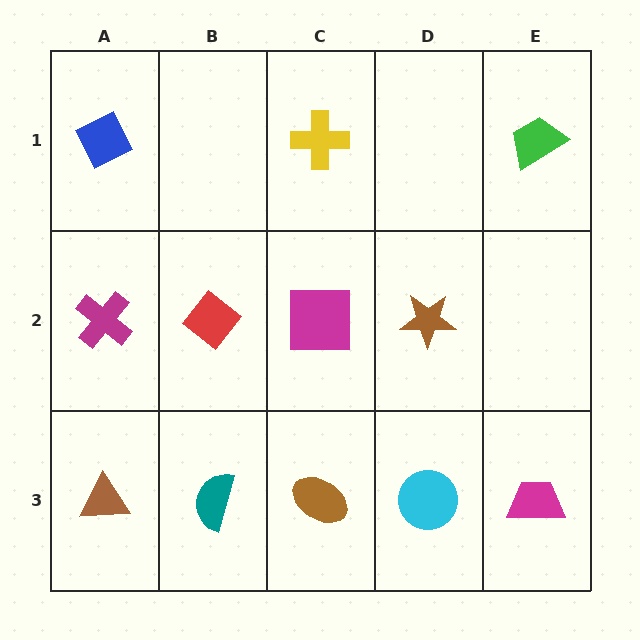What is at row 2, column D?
A brown star.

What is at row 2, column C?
A magenta square.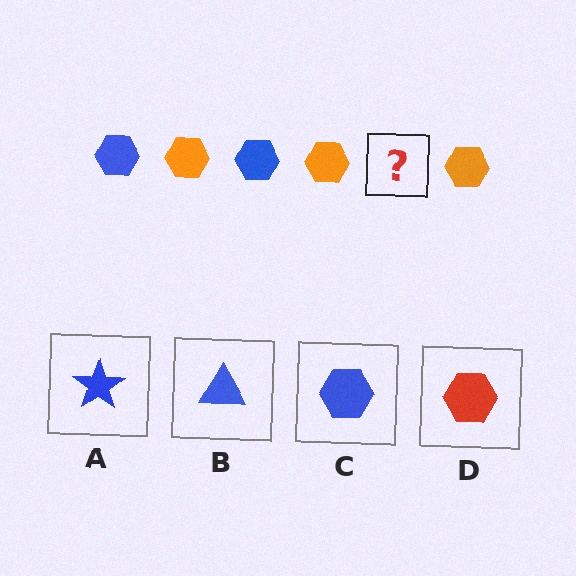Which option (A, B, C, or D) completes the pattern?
C.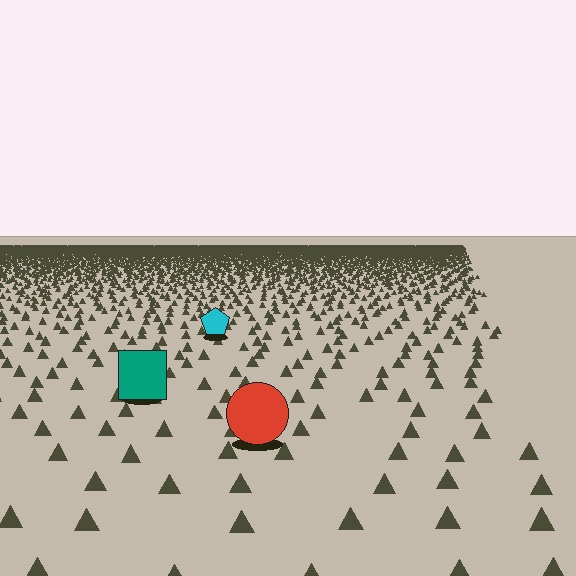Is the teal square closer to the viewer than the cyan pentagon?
Yes. The teal square is closer — you can tell from the texture gradient: the ground texture is coarser near it.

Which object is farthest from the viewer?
The cyan pentagon is farthest from the viewer. It appears smaller and the ground texture around it is denser.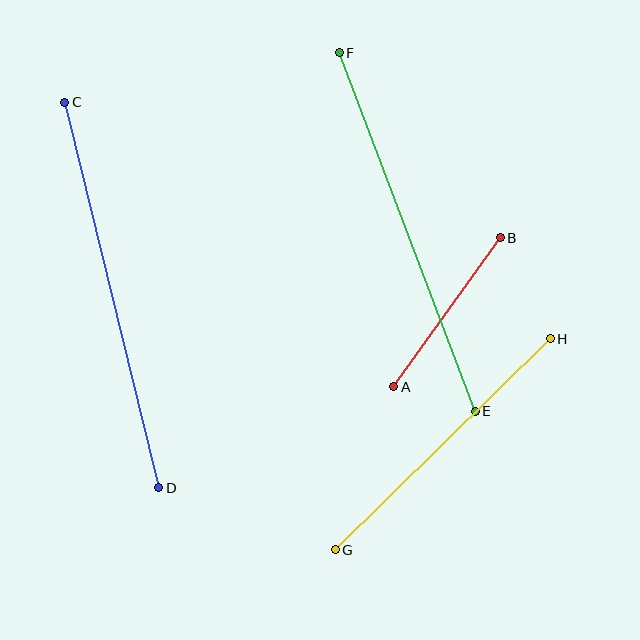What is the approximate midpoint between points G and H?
The midpoint is at approximately (443, 444) pixels.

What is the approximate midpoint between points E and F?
The midpoint is at approximately (407, 232) pixels.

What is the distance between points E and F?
The distance is approximately 383 pixels.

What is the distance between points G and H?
The distance is approximately 301 pixels.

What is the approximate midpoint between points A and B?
The midpoint is at approximately (447, 312) pixels.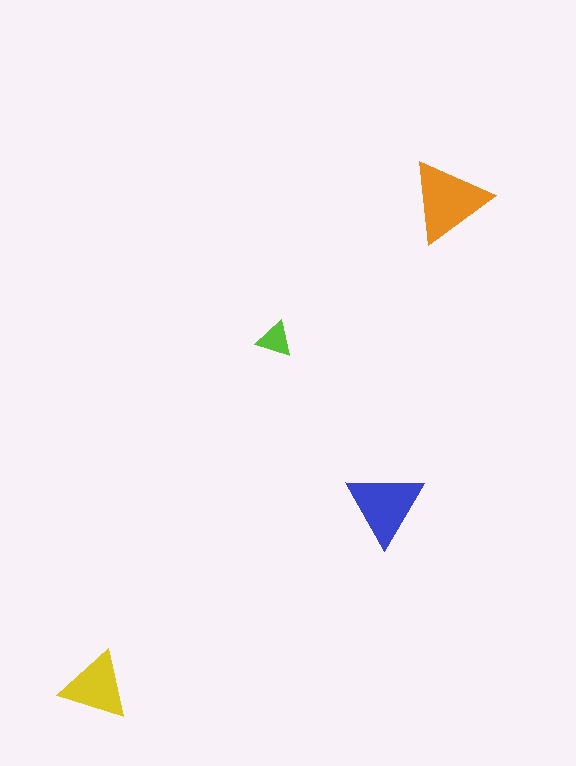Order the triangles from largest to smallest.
the orange one, the blue one, the yellow one, the lime one.